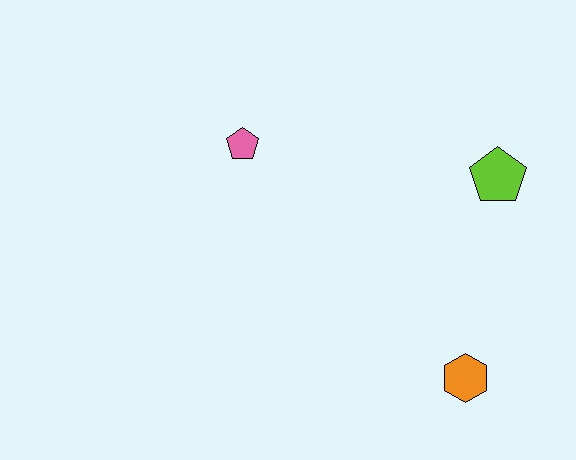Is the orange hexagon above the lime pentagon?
No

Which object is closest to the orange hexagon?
The lime pentagon is closest to the orange hexagon.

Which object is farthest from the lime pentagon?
The pink pentagon is farthest from the lime pentagon.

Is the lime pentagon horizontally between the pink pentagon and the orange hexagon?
No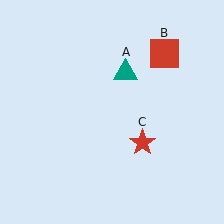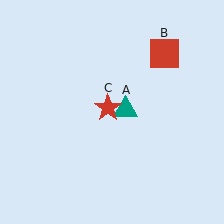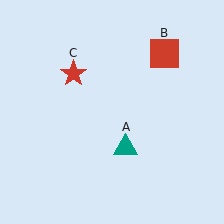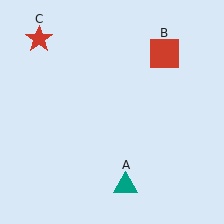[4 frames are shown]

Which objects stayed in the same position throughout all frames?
Red square (object B) remained stationary.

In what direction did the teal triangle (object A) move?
The teal triangle (object A) moved down.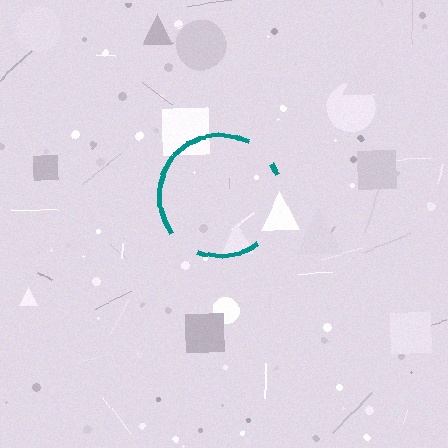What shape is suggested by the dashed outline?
The dashed outline suggests a circle.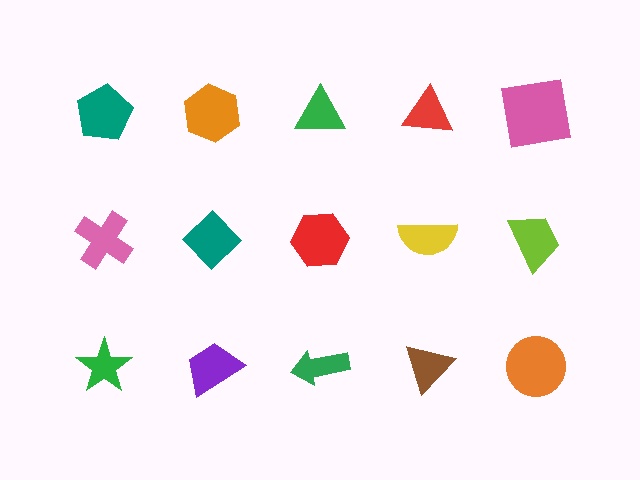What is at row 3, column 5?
An orange circle.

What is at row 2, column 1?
A pink cross.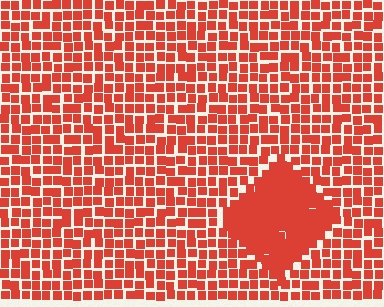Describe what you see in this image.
The image contains small red elements arranged at two different densities. A diamond-shaped region is visible where the elements are more densely packed than the surrounding area.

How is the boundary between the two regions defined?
The boundary is defined by a change in element density (approximately 1.8x ratio). All elements are the same color, size, and shape.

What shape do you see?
I see a diamond.